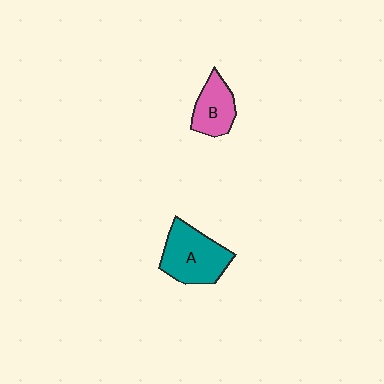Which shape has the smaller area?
Shape B (pink).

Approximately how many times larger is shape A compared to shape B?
Approximately 1.6 times.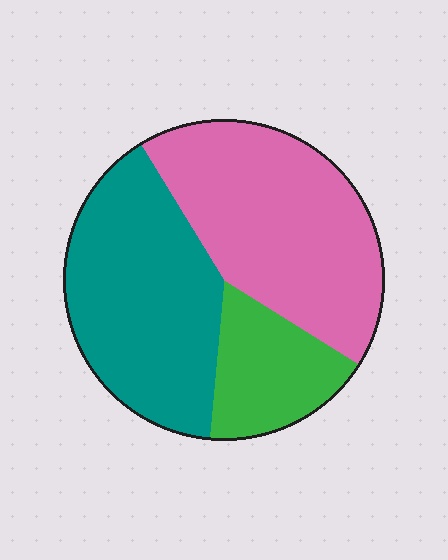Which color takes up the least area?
Green, at roughly 15%.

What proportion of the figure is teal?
Teal covers 40% of the figure.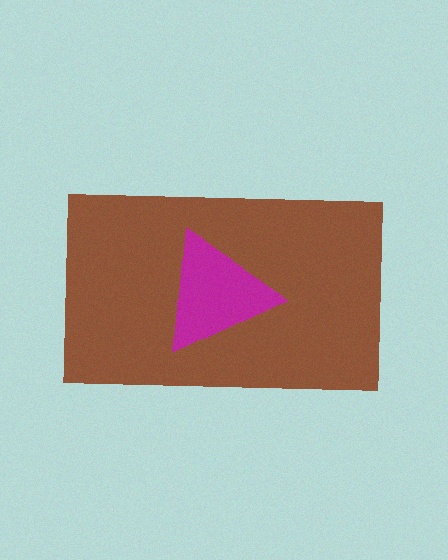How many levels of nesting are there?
2.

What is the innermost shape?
The magenta triangle.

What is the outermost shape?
The brown rectangle.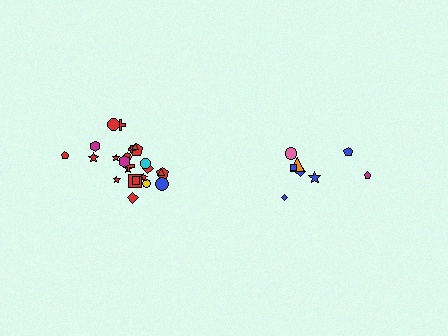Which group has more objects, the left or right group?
The left group.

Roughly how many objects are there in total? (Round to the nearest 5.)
Roughly 35 objects in total.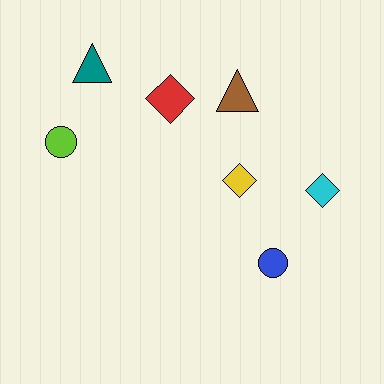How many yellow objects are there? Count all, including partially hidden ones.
There is 1 yellow object.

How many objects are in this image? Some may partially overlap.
There are 7 objects.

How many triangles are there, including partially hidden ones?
There are 2 triangles.